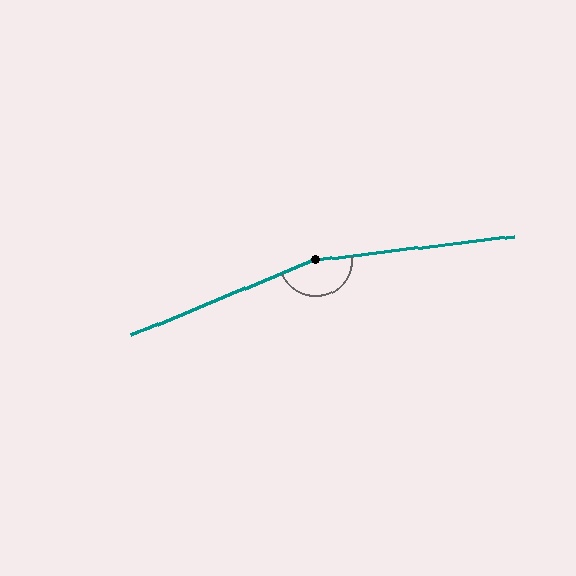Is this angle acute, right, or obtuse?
It is obtuse.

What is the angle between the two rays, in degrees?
Approximately 164 degrees.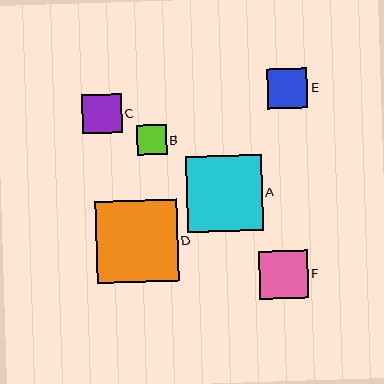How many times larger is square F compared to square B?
Square F is approximately 1.6 times the size of square B.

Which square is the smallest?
Square B is the smallest with a size of approximately 30 pixels.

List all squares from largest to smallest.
From largest to smallest: D, A, F, E, C, B.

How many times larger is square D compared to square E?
Square D is approximately 2.0 times the size of square E.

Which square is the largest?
Square D is the largest with a size of approximately 82 pixels.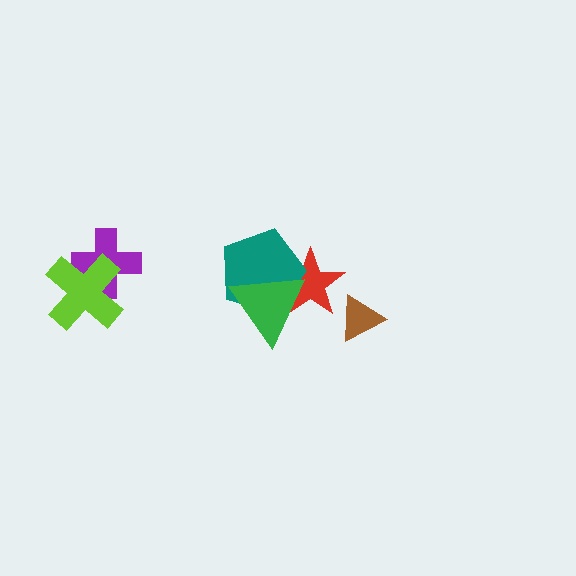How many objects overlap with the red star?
2 objects overlap with the red star.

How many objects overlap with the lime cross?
1 object overlaps with the lime cross.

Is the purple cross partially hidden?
Yes, it is partially covered by another shape.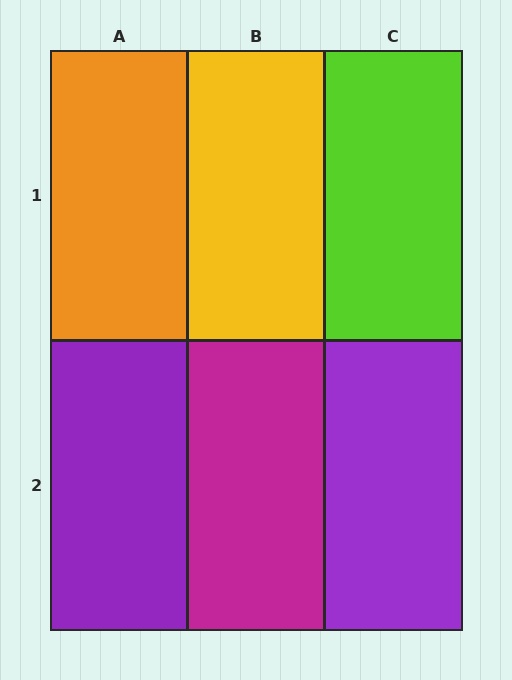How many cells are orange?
1 cell is orange.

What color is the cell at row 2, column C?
Purple.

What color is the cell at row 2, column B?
Magenta.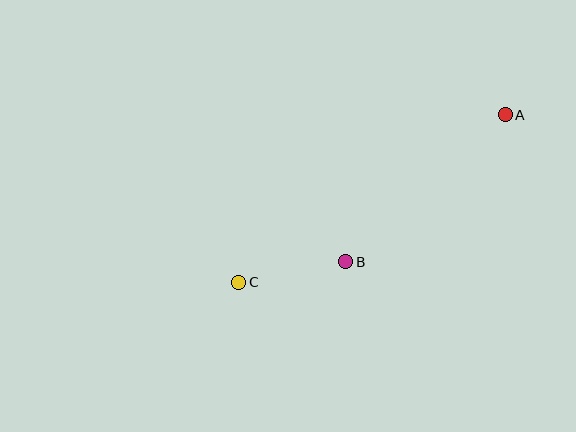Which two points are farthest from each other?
Points A and C are farthest from each other.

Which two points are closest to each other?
Points B and C are closest to each other.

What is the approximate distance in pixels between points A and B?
The distance between A and B is approximately 217 pixels.